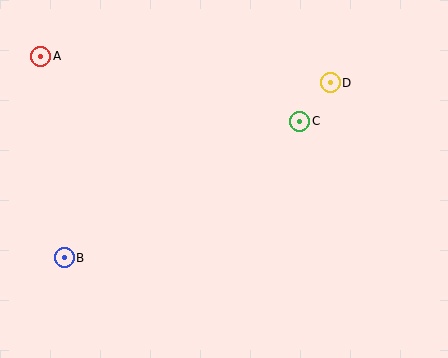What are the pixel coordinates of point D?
Point D is at (330, 83).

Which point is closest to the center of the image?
Point C at (300, 121) is closest to the center.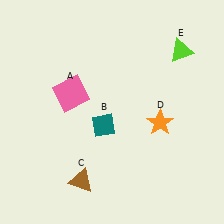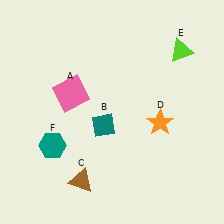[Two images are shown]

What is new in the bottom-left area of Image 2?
A teal hexagon (F) was added in the bottom-left area of Image 2.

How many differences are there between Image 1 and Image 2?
There is 1 difference between the two images.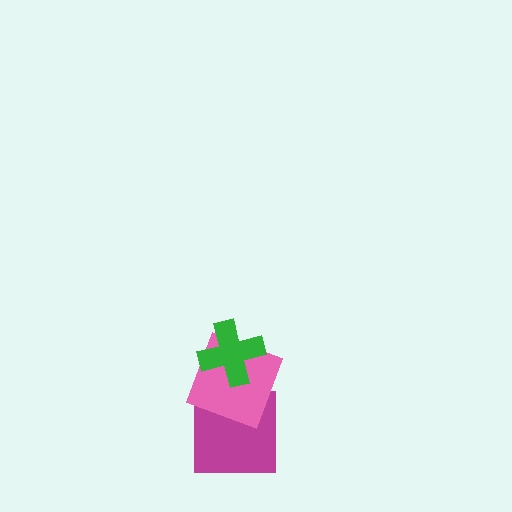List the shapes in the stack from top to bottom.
From top to bottom: the green cross, the pink square, the magenta square.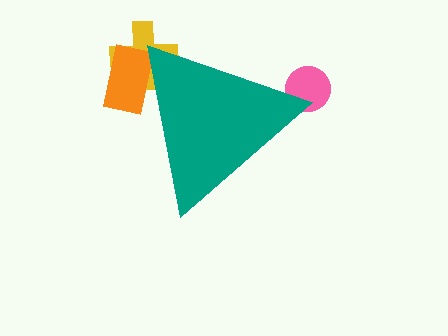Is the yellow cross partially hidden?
Yes, the yellow cross is partially hidden behind the teal triangle.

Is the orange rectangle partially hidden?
Yes, the orange rectangle is partially hidden behind the teal triangle.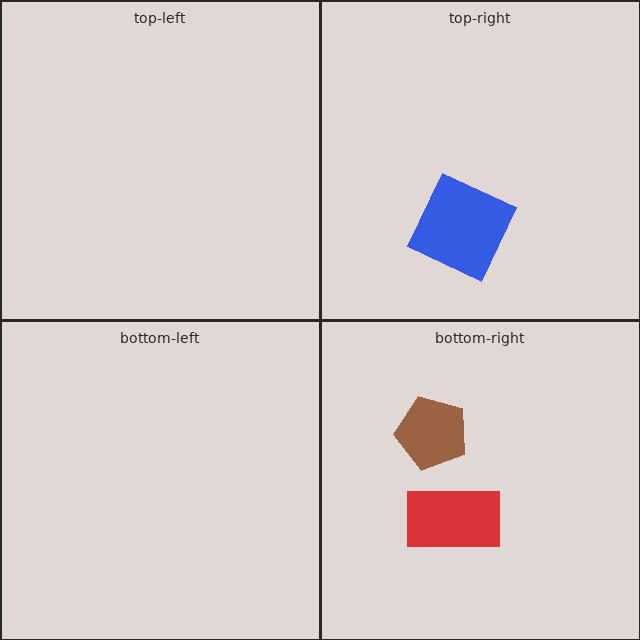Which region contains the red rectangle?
The bottom-right region.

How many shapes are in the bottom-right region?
2.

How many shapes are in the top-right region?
1.